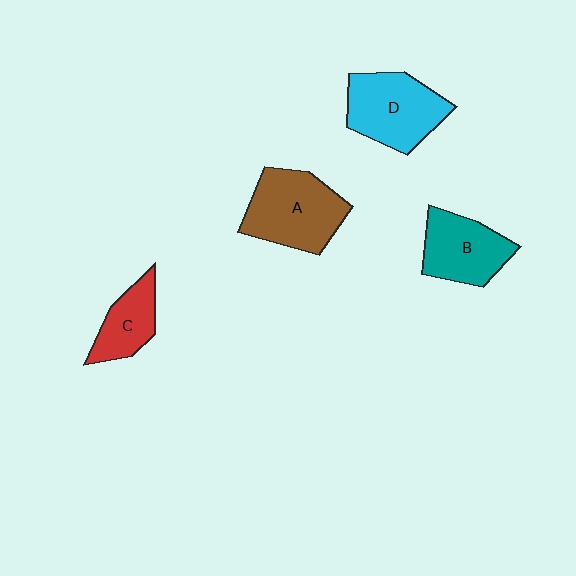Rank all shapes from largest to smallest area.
From largest to smallest: A (brown), D (cyan), B (teal), C (red).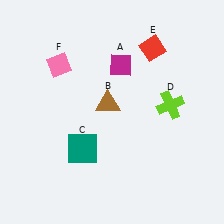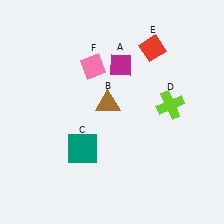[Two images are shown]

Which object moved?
The pink diamond (F) moved right.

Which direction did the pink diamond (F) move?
The pink diamond (F) moved right.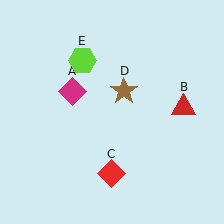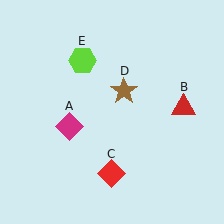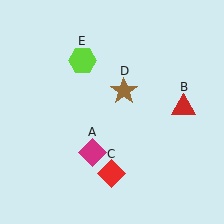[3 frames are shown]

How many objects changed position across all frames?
1 object changed position: magenta diamond (object A).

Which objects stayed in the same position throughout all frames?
Red triangle (object B) and red diamond (object C) and brown star (object D) and lime hexagon (object E) remained stationary.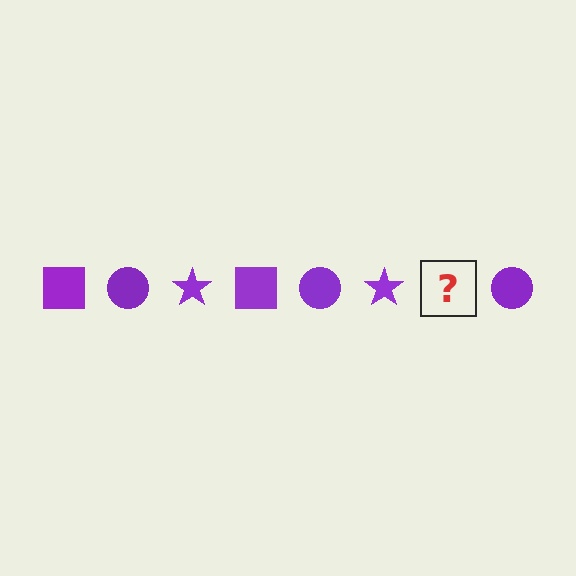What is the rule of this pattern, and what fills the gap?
The rule is that the pattern cycles through square, circle, star shapes in purple. The gap should be filled with a purple square.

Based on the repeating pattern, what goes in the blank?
The blank should be a purple square.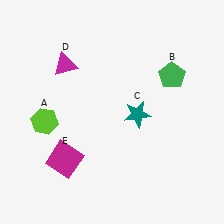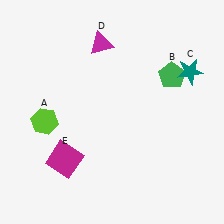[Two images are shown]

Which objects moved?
The objects that moved are: the teal star (C), the magenta triangle (D).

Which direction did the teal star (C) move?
The teal star (C) moved right.